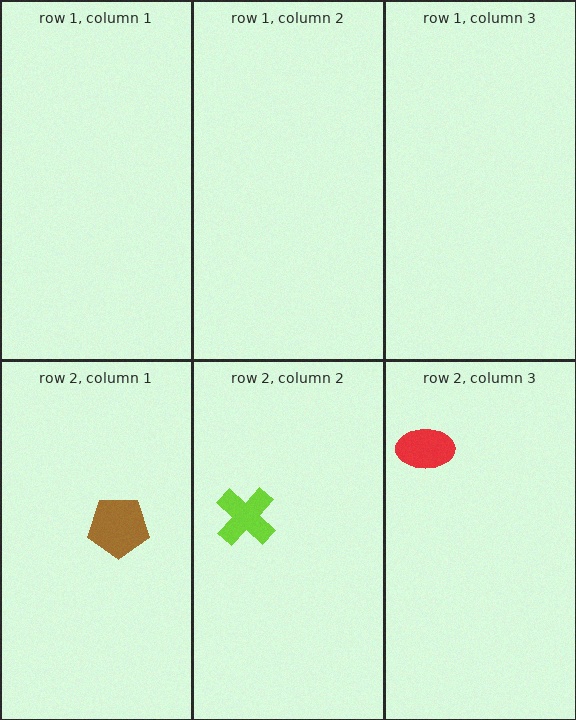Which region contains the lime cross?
The row 2, column 2 region.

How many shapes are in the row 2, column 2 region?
1.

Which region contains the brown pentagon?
The row 2, column 1 region.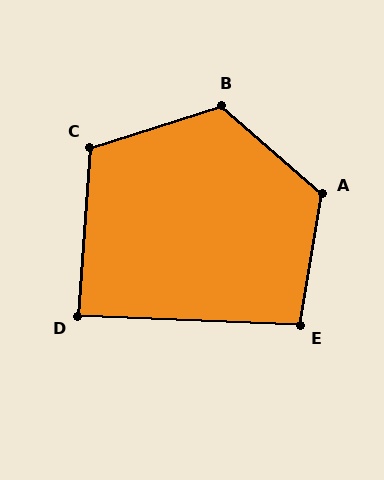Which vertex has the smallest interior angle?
D, at approximately 88 degrees.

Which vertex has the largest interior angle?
A, at approximately 122 degrees.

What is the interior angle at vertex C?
Approximately 112 degrees (obtuse).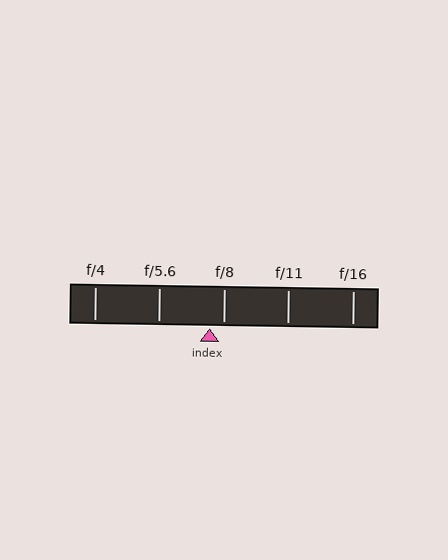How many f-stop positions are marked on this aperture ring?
There are 5 f-stop positions marked.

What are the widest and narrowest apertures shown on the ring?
The widest aperture shown is f/4 and the narrowest is f/16.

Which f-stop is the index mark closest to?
The index mark is closest to f/8.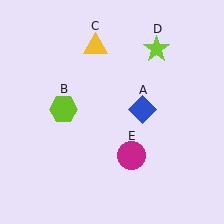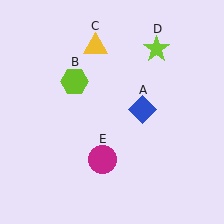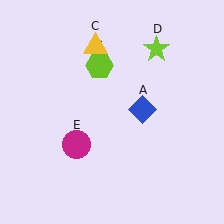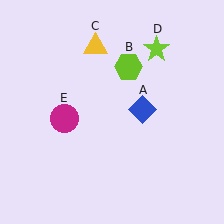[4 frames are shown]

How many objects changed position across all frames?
2 objects changed position: lime hexagon (object B), magenta circle (object E).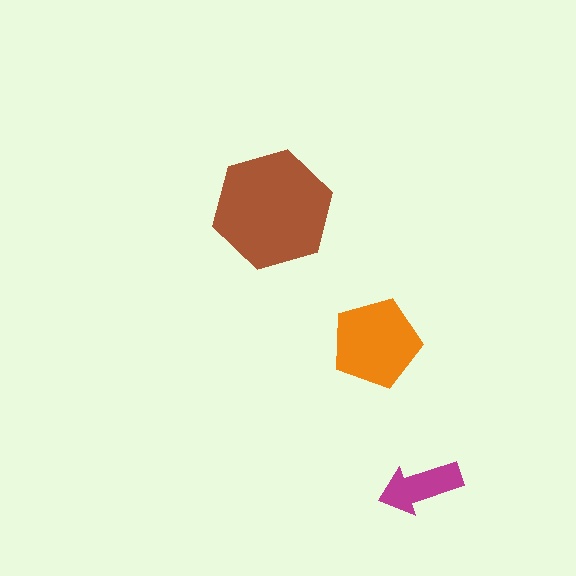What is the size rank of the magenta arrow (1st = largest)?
3rd.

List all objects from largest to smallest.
The brown hexagon, the orange pentagon, the magenta arrow.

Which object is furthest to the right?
The magenta arrow is rightmost.